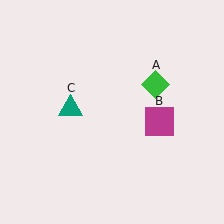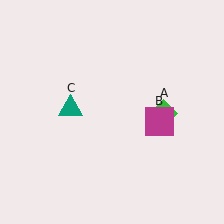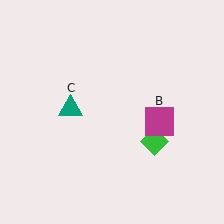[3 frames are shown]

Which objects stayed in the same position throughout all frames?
Magenta square (object B) and teal triangle (object C) remained stationary.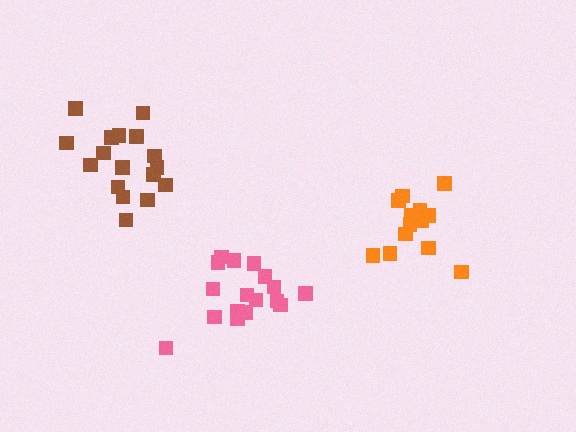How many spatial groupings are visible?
There are 3 spatial groupings.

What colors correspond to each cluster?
The clusters are colored: orange, pink, brown.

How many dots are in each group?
Group 1: 13 dots, Group 2: 17 dots, Group 3: 17 dots (47 total).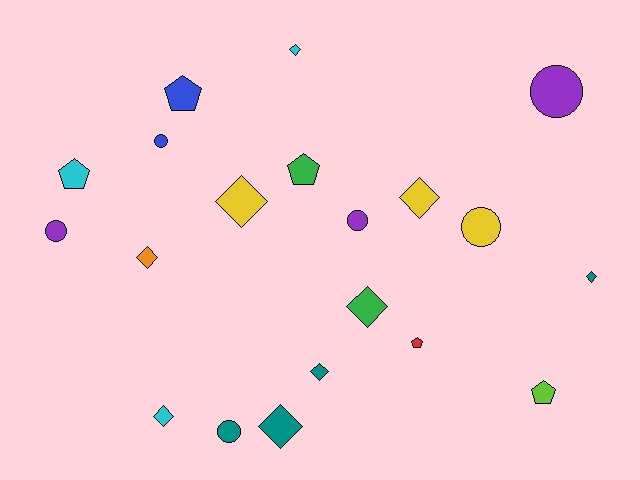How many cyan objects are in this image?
There are 3 cyan objects.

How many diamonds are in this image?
There are 9 diamonds.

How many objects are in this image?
There are 20 objects.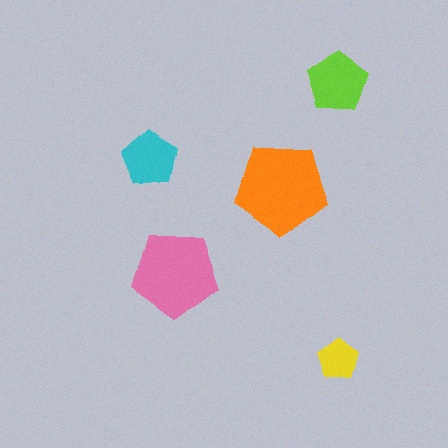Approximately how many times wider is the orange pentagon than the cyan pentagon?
About 1.5 times wider.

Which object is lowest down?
The yellow pentagon is bottommost.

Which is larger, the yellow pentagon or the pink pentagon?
The pink one.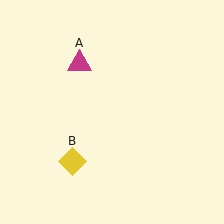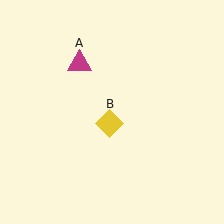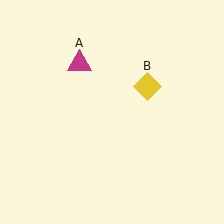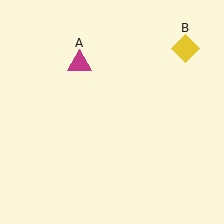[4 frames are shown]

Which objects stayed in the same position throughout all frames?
Magenta triangle (object A) remained stationary.